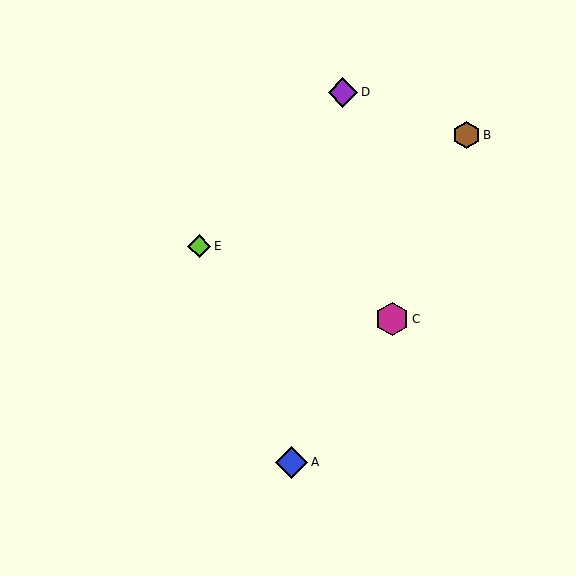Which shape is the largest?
The magenta hexagon (labeled C) is the largest.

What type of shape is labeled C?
Shape C is a magenta hexagon.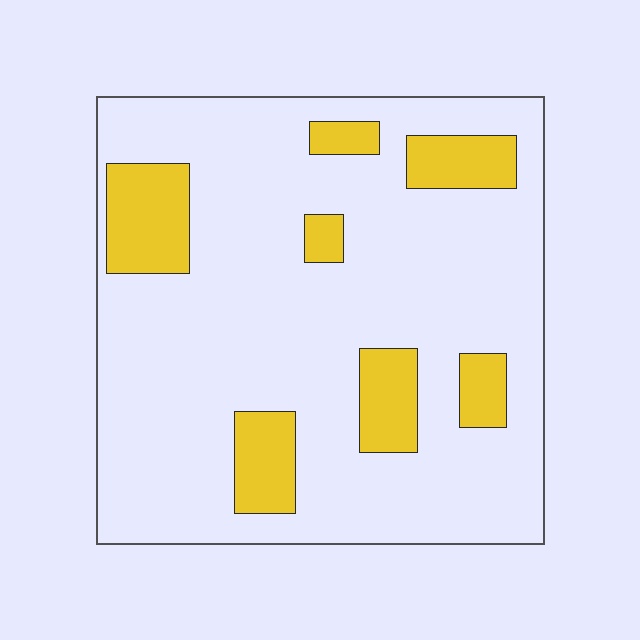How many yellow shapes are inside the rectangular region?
7.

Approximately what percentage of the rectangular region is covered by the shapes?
Approximately 20%.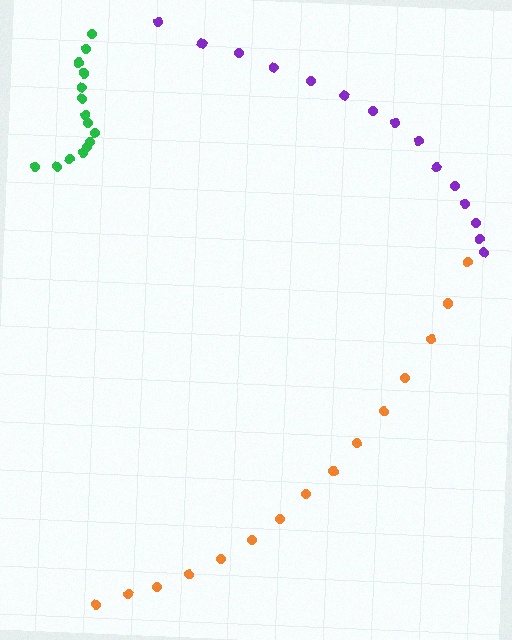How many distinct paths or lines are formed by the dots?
There are 3 distinct paths.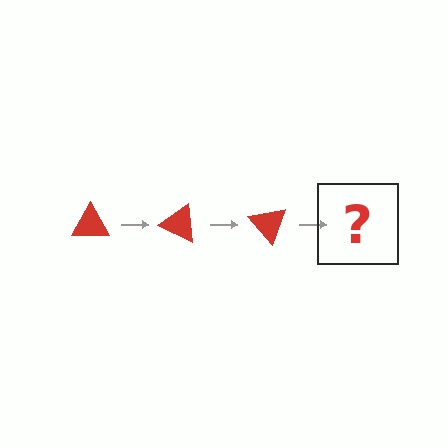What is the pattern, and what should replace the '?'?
The pattern is that the triangle rotates 25 degrees each step. The '?' should be a red triangle rotated 75 degrees.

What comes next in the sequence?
The next element should be a red triangle rotated 75 degrees.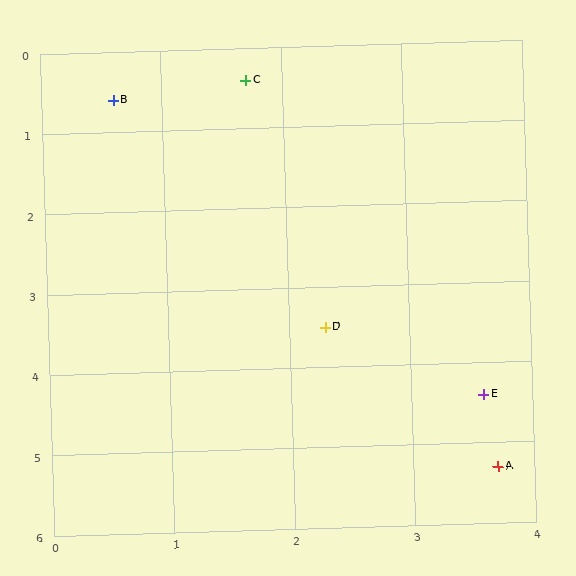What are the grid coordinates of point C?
Point C is at approximately (1.7, 0.4).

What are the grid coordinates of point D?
Point D is at approximately (2.3, 3.5).